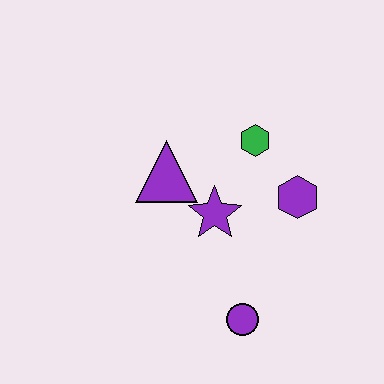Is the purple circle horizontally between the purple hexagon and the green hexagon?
No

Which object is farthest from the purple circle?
The green hexagon is farthest from the purple circle.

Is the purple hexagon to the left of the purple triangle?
No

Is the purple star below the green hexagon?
Yes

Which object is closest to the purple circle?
The purple star is closest to the purple circle.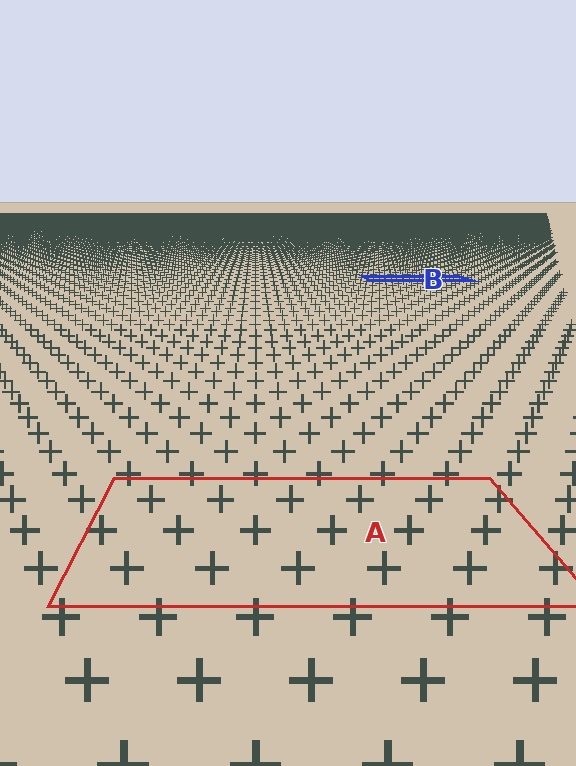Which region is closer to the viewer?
Region A is closer. The texture elements there are larger and more spread out.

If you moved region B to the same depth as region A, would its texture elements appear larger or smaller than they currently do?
They would appear larger. At a closer depth, the same texture elements are projected at a bigger on-screen size.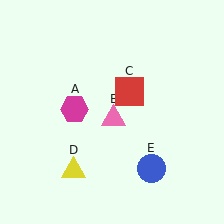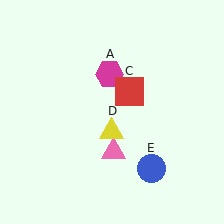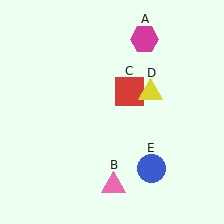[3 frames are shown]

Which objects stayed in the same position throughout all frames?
Red square (object C) and blue circle (object E) remained stationary.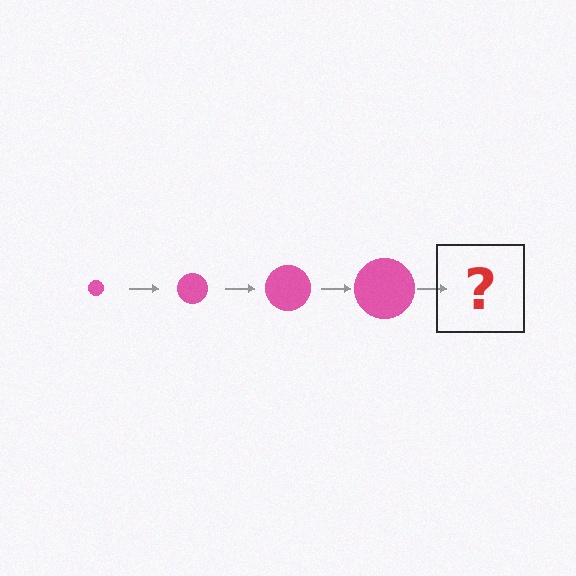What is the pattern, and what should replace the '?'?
The pattern is that the circle gets progressively larger each step. The '?' should be a pink circle, larger than the previous one.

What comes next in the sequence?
The next element should be a pink circle, larger than the previous one.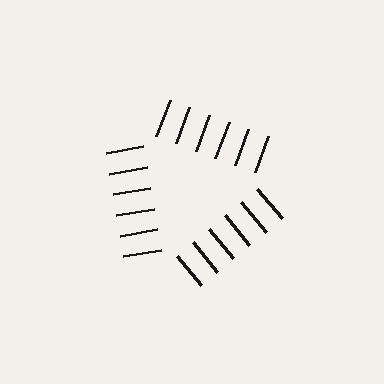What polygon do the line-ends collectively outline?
An illusory triangle — the line segments terminate on its edges but no continuous stroke is drawn.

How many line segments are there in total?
18 — 6 along each of the 3 edges.